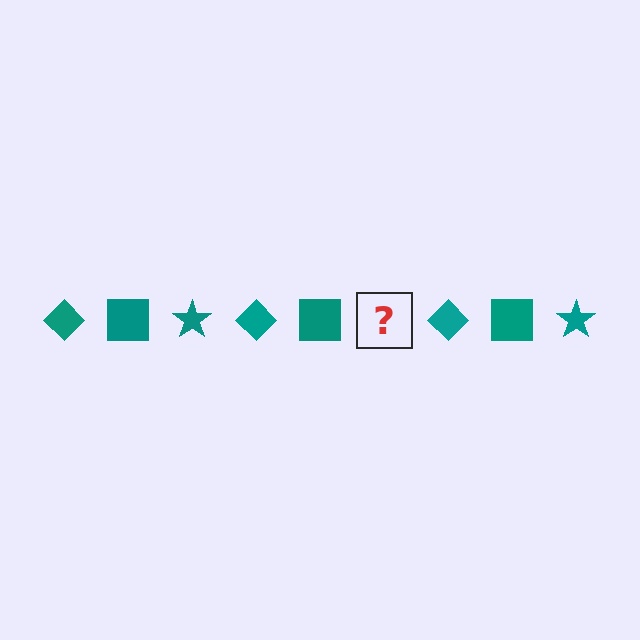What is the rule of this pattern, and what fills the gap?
The rule is that the pattern cycles through diamond, square, star shapes in teal. The gap should be filled with a teal star.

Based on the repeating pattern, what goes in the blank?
The blank should be a teal star.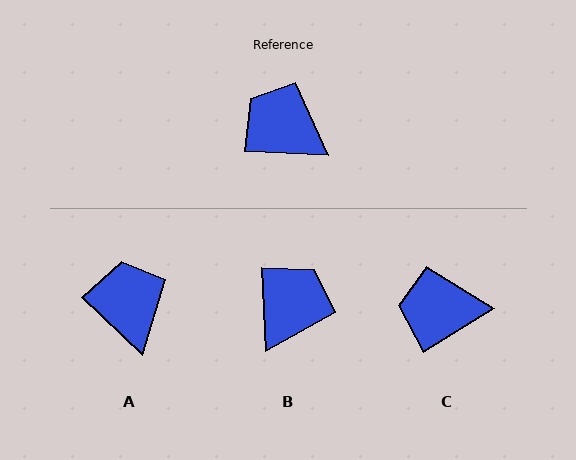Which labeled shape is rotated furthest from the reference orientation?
B, about 85 degrees away.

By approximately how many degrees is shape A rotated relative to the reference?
Approximately 41 degrees clockwise.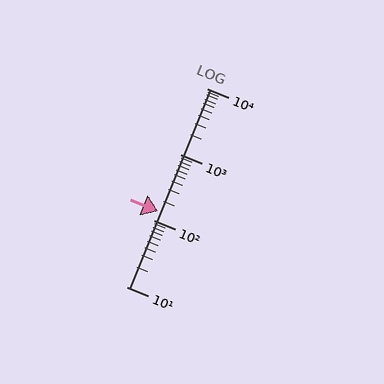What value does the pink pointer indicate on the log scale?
The pointer indicates approximately 140.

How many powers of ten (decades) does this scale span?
The scale spans 3 decades, from 10 to 10000.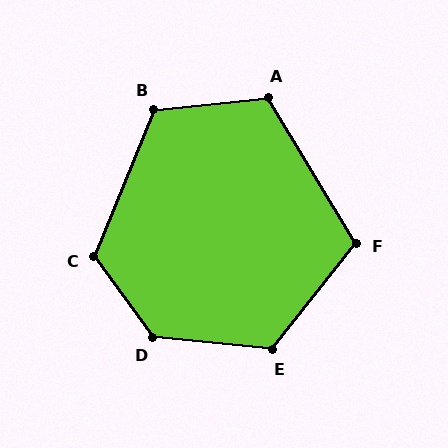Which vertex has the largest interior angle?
D, at approximately 131 degrees.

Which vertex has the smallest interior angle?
F, at approximately 110 degrees.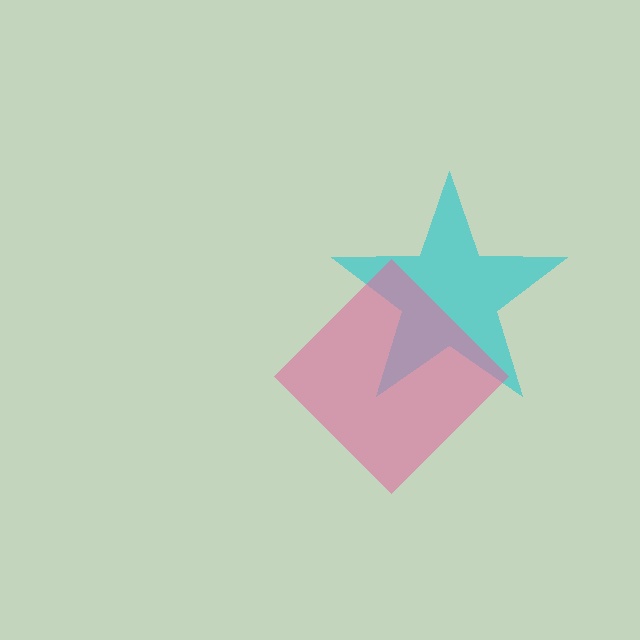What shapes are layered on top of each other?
The layered shapes are: a cyan star, a pink diamond.